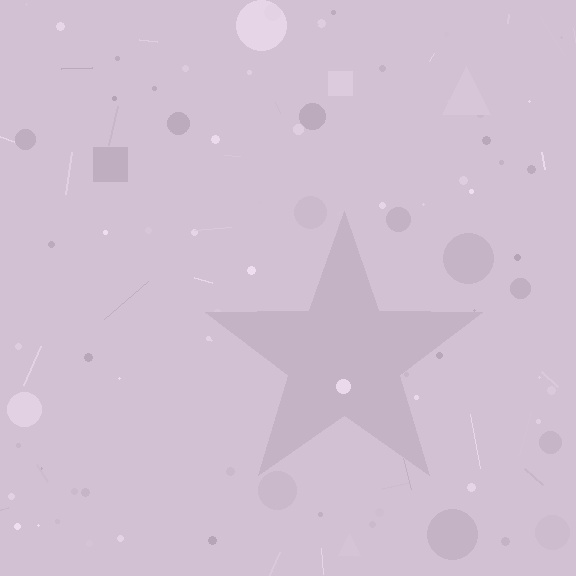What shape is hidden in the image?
A star is hidden in the image.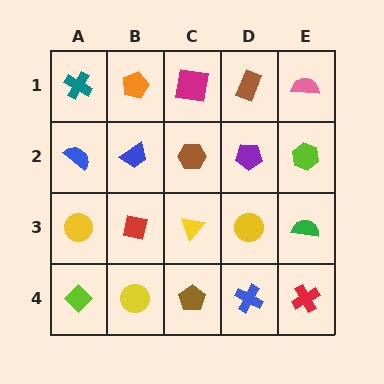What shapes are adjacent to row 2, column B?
An orange pentagon (row 1, column B), a red square (row 3, column B), a blue semicircle (row 2, column A), a brown hexagon (row 2, column C).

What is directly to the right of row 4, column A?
A yellow circle.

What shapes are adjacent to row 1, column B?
A blue trapezoid (row 2, column B), a teal cross (row 1, column A), a magenta square (row 1, column C).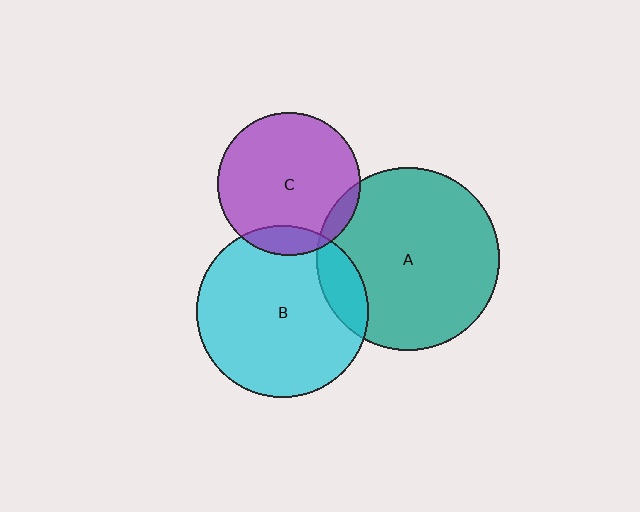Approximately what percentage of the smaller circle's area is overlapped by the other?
Approximately 10%.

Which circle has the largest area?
Circle A (teal).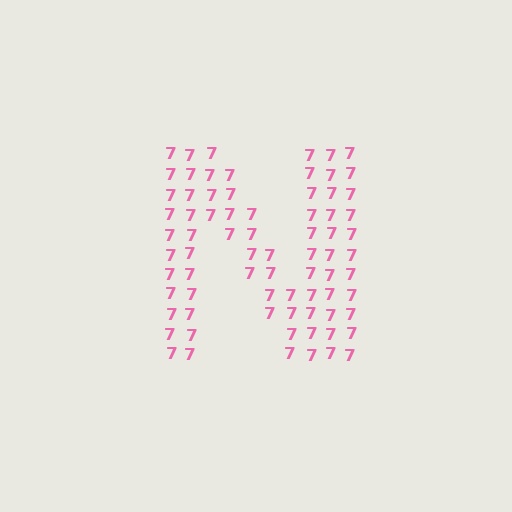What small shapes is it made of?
It is made of small digit 7's.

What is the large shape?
The large shape is the letter N.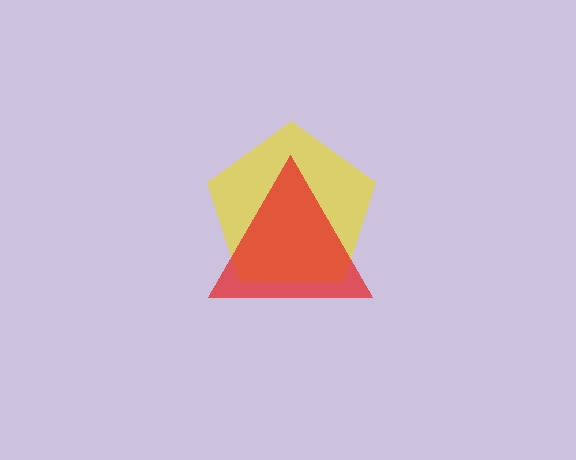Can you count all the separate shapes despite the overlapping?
Yes, there are 2 separate shapes.